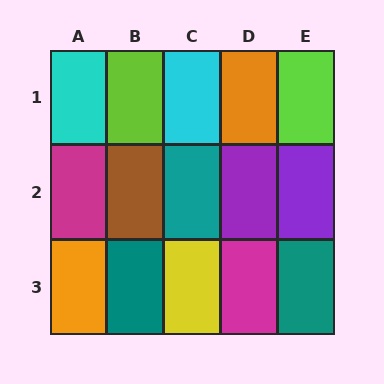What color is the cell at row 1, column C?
Cyan.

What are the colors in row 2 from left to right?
Magenta, brown, teal, purple, purple.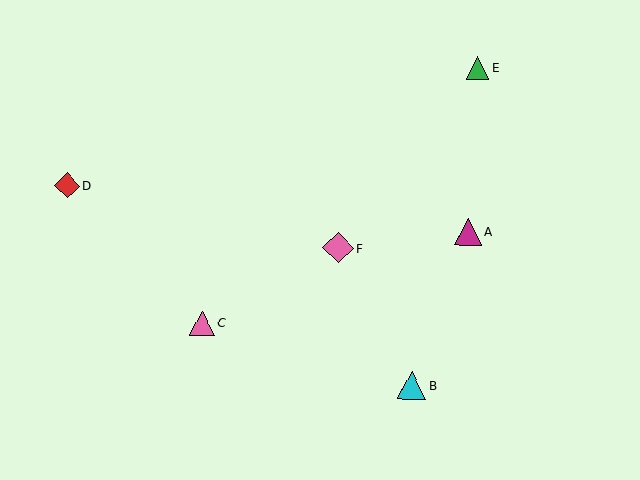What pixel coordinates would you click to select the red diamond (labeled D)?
Click at (67, 186) to select the red diamond D.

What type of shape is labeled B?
Shape B is a cyan triangle.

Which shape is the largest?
The pink diamond (labeled F) is the largest.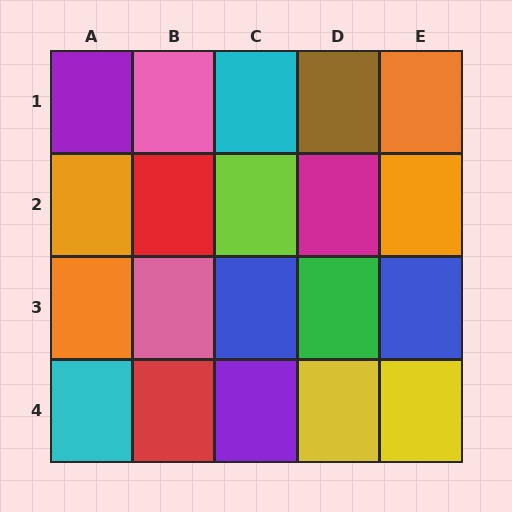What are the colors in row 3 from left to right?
Orange, pink, blue, green, blue.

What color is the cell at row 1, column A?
Purple.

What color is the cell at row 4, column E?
Yellow.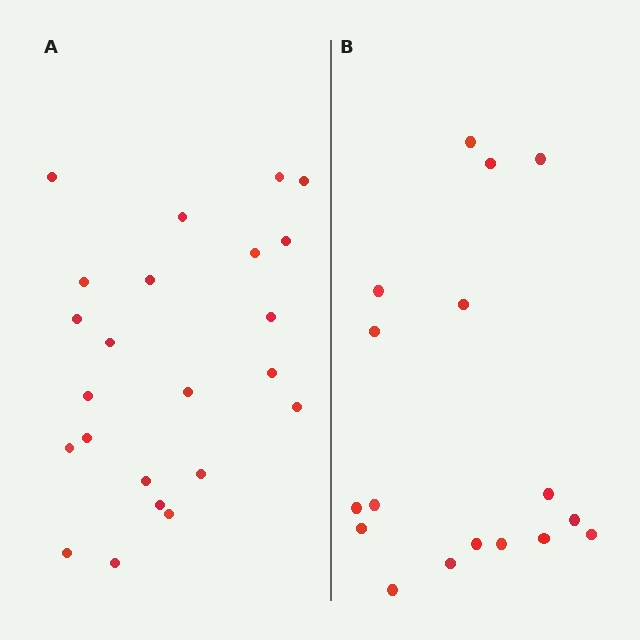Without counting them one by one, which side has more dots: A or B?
Region A (the left region) has more dots.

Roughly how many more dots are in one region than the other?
Region A has about 6 more dots than region B.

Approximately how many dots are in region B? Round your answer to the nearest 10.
About 20 dots. (The exact count is 17, which rounds to 20.)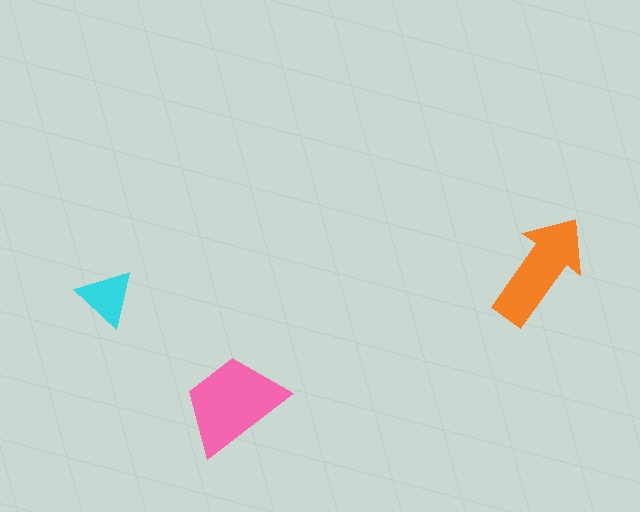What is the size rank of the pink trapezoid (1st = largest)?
1st.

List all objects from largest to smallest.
The pink trapezoid, the orange arrow, the cyan triangle.